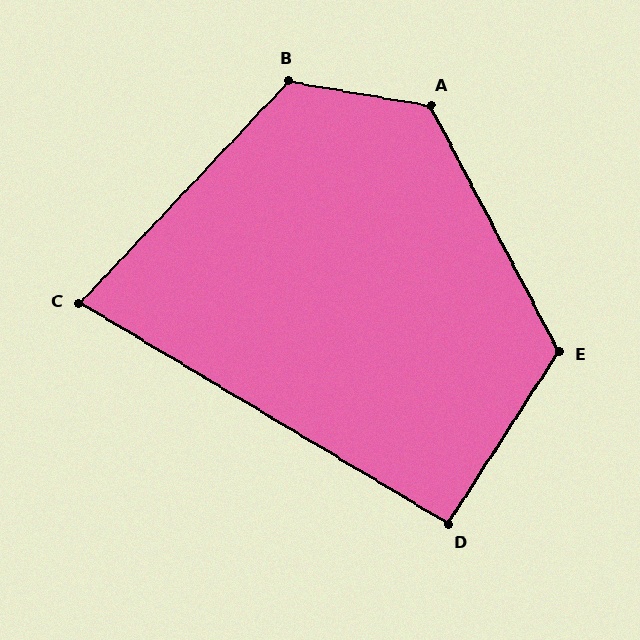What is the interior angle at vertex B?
Approximately 123 degrees (obtuse).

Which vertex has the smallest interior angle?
C, at approximately 78 degrees.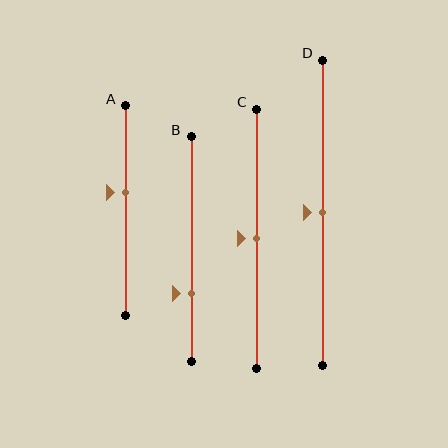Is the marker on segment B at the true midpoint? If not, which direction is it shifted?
No, the marker on segment B is shifted downward by about 20% of the segment length.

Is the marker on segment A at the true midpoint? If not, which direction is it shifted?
No, the marker on segment A is shifted upward by about 8% of the segment length.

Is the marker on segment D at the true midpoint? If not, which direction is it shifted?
Yes, the marker on segment D is at the true midpoint.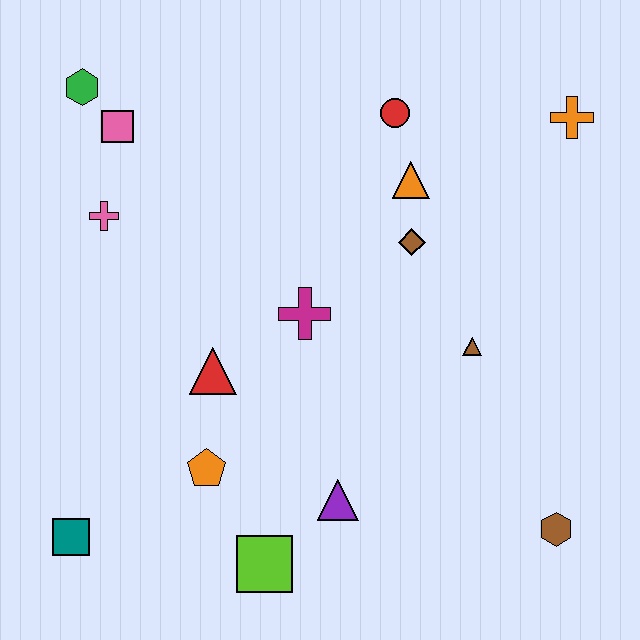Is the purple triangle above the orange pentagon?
No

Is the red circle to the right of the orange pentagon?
Yes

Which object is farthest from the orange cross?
The teal square is farthest from the orange cross.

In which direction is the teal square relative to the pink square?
The teal square is below the pink square.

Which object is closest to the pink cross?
The pink square is closest to the pink cross.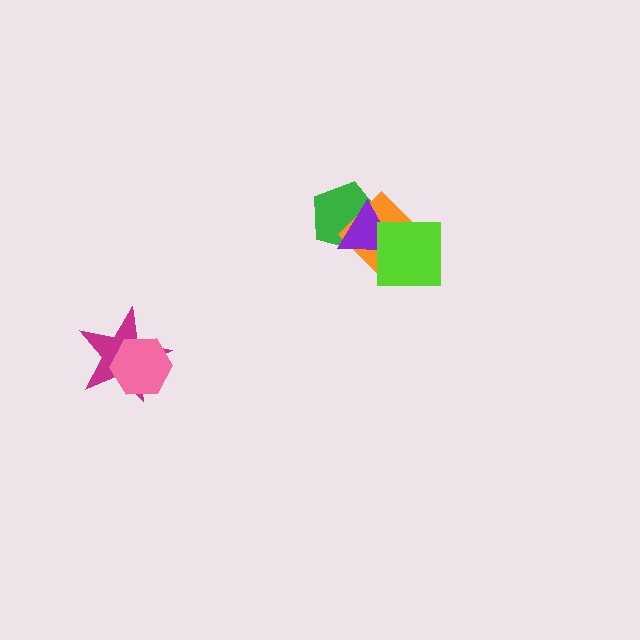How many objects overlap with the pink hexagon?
1 object overlaps with the pink hexagon.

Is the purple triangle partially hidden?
Yes, it is partially covered by another shape.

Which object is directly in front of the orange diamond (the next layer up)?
The purple triangle is directly in front of the orange diamond.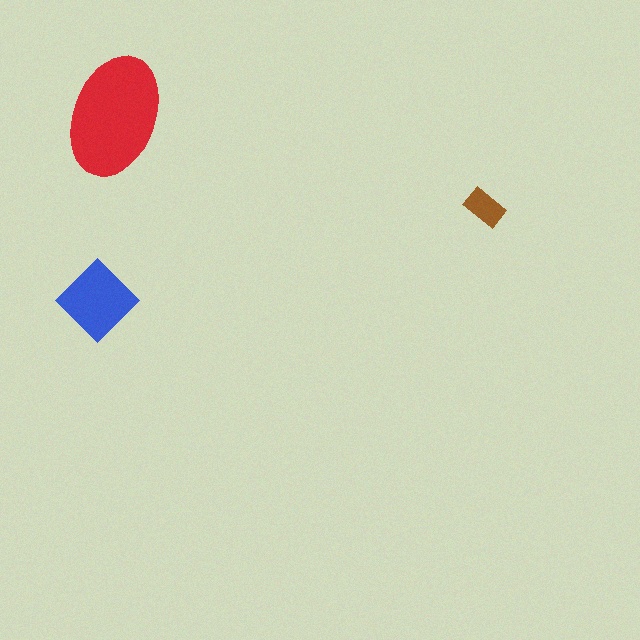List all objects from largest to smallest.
The red ellipse, the blue diamond, the brown rectangle.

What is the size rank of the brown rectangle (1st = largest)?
3rd.